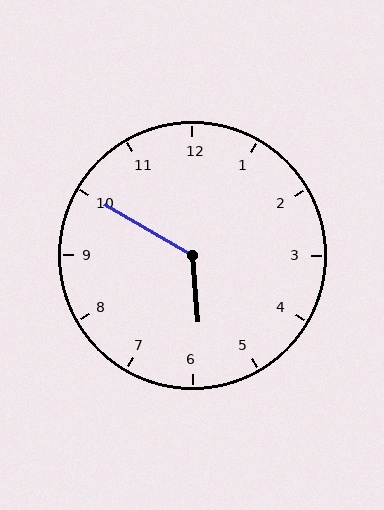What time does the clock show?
5:50.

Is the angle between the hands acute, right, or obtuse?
It is obtuse.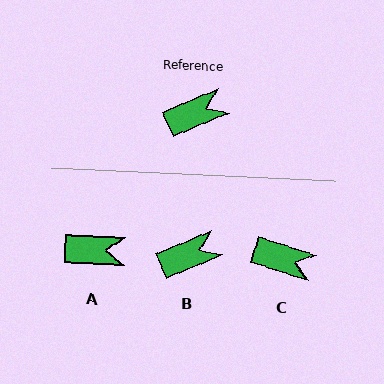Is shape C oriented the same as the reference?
No, it is off by about 40 degrees.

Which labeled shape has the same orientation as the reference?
B.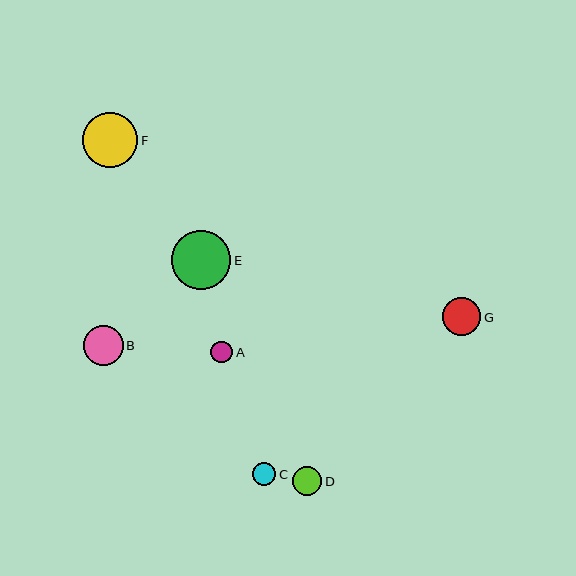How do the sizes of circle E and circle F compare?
Circle E and circle F are approximately the same size.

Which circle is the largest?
Circle E is the largest with a size of approximately 59 pixels.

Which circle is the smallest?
Circle A is the smallest with a size of approximately 22 pixels.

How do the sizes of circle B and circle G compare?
Circle B and circle G are approximately the same size.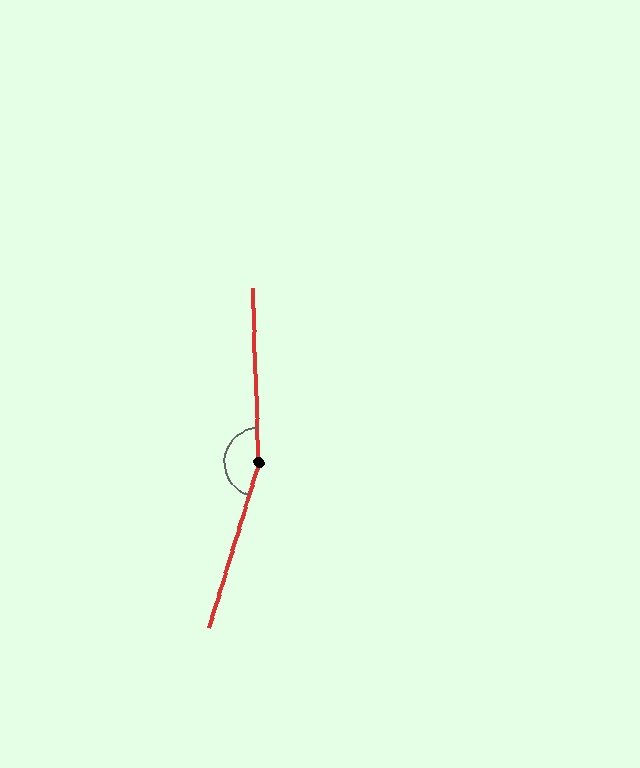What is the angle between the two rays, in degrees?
Approximately 161 degrees.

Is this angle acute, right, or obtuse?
It is obtuse.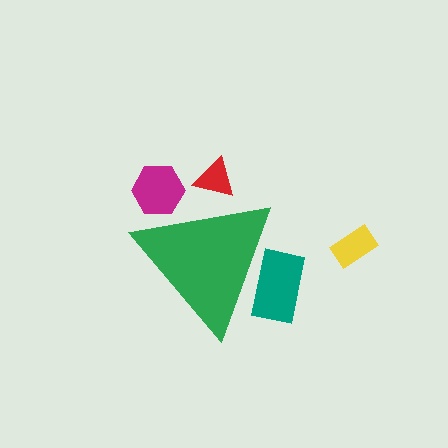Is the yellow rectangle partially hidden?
No, the yellow rectangle is fully visible.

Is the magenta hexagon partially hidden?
Yes, the magenta hexagon is partially hidden behind the green triangle.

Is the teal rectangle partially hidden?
Yes, the teal rectangle is partially hidden behind the green triangle.